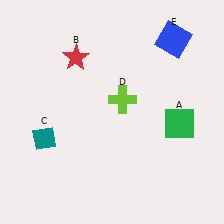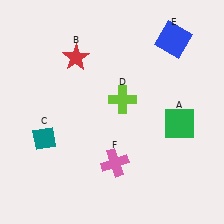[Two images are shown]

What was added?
A pink cross (F) was added in Image 2.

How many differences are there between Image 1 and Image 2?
There is 1 difference between the two images.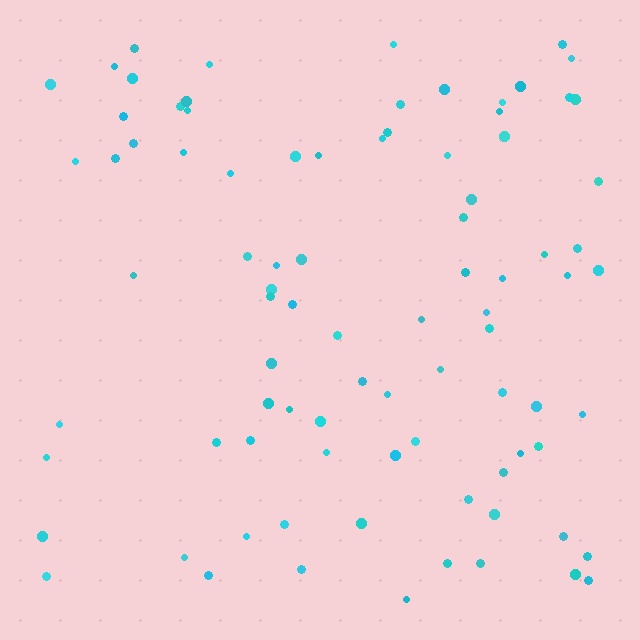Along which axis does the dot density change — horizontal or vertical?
Horizontal.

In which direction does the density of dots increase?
From left to right, with the right side densest.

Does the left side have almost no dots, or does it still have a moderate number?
Still a moderate number, just noticeably fewer than the right.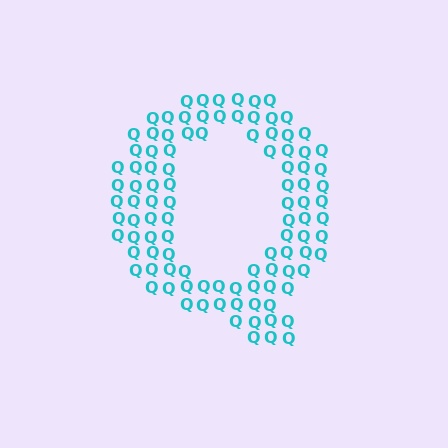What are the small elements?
The small elements are letter Q's.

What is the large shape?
The large shape is the letter Q.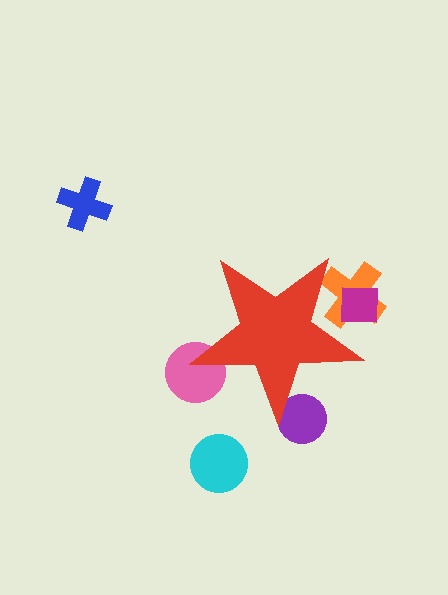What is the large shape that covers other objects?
A red star.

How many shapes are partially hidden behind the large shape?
4 shapes are partially hidden.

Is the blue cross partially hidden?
No, the blue cross is fully visible.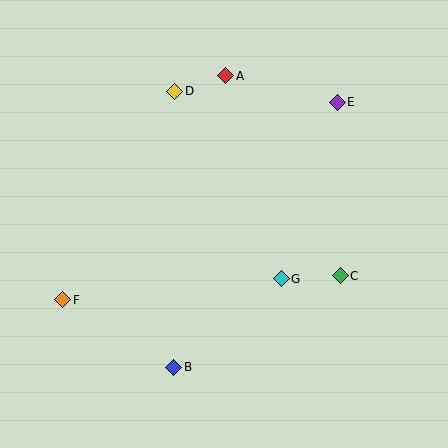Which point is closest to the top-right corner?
Point E is closest to the top-right corner.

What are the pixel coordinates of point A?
Point A is at (226, 76).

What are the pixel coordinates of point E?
Point E is at (337, 102).